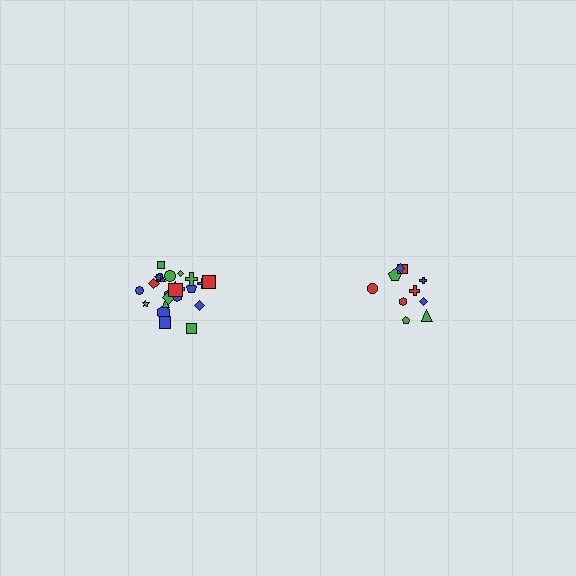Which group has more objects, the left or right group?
The left group.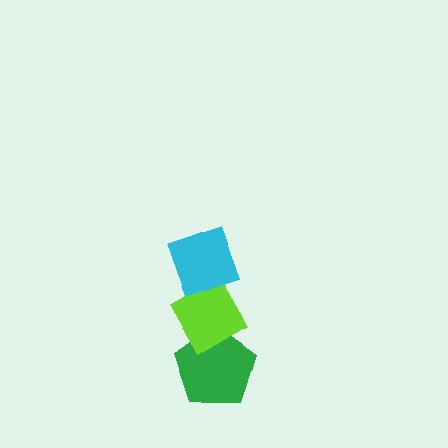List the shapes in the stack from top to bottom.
From top to bottom: the cyan diamond, the lime diamond, the green pentagon.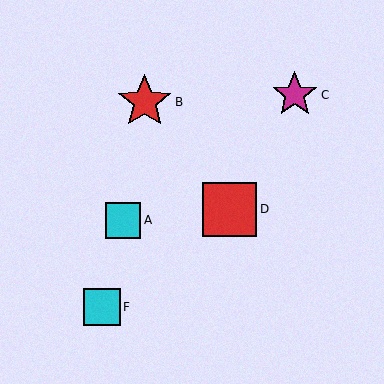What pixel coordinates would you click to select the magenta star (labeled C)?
Click at (295, 95) to select the magenta star C.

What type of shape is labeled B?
Shape B is a red star.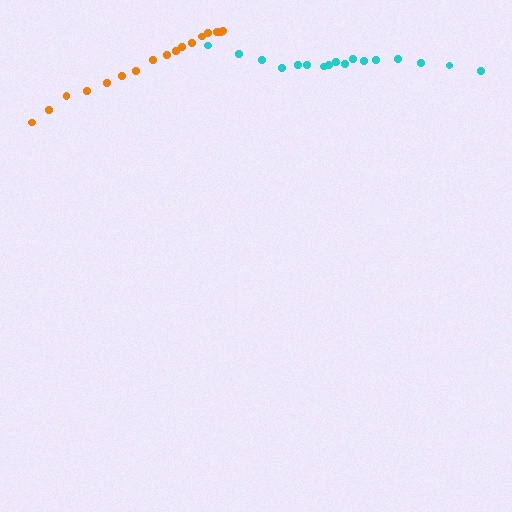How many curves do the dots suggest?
There are 2 distinct paths.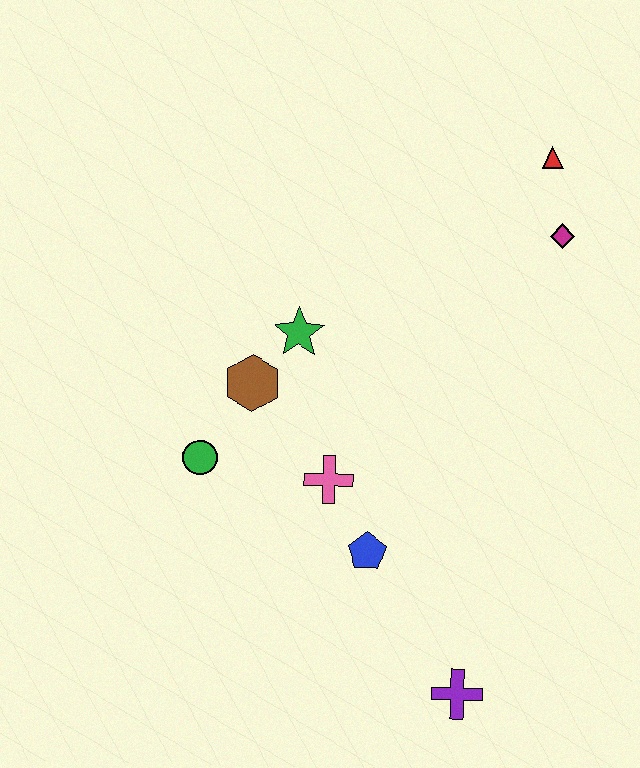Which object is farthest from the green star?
The purple cross is farthest from the green star.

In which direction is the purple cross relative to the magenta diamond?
The purple cross is below the magenta diamond.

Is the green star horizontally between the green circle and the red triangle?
Yes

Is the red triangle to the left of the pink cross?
No